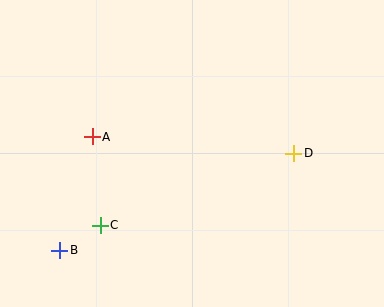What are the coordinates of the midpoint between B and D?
The midpoint between B and D is at (177, 202).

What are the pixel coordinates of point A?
Point A is at (92, 137).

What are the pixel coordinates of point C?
Point C is at (100, 225).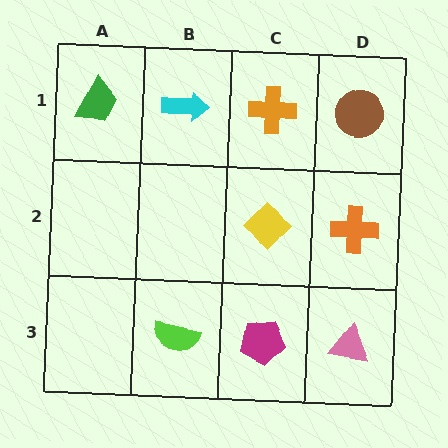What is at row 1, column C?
An orange cross.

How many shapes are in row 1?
4 shapes.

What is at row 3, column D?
A pink triangle.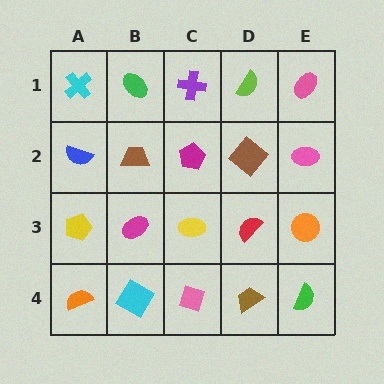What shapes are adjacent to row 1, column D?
A brown diamond (row 2, column D), a purple cross (row 1, column C), a pink ellipse (row 1, column E).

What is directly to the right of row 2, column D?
A pink ellipse.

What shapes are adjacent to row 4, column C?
A yellow ellipse (row 3, column C), a cyan diamond (row 4, column B), a brown trapezoid (row 4, column D).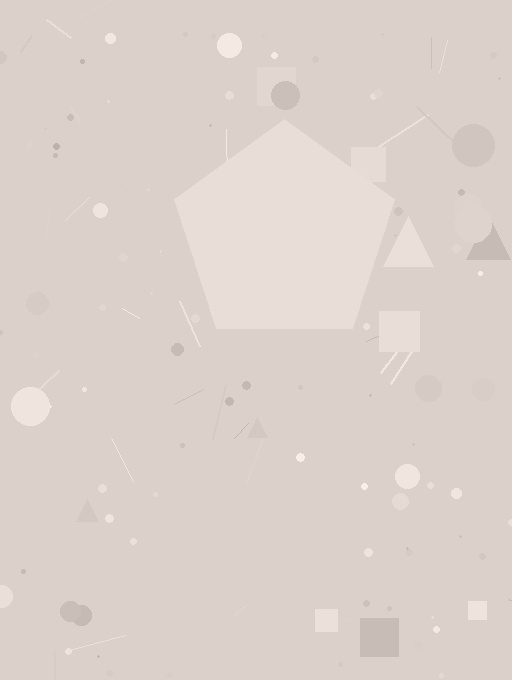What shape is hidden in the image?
A pentagon is hidden in the image.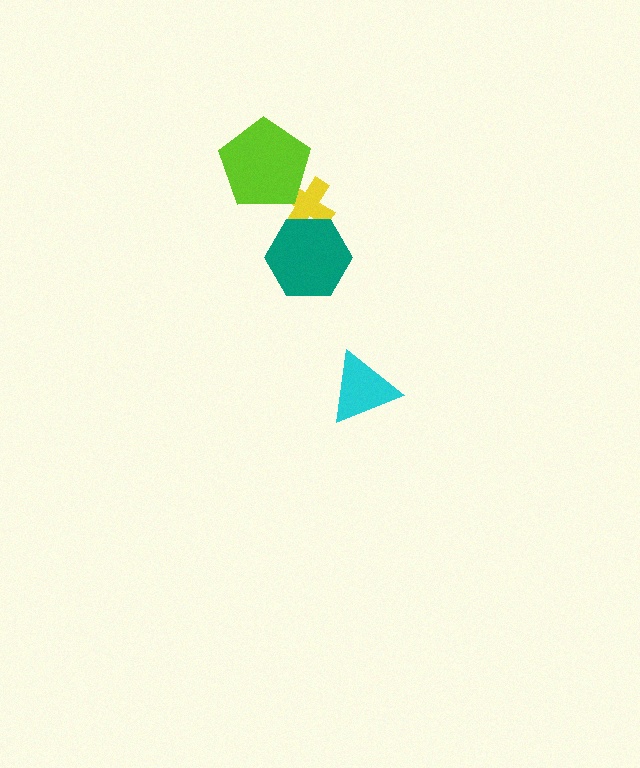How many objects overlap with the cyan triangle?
0 objects overlap with the cyan triangle.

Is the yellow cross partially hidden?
Yes, it is partially covered by another shape.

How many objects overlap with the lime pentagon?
1 object overlaps with the lime pentagon.